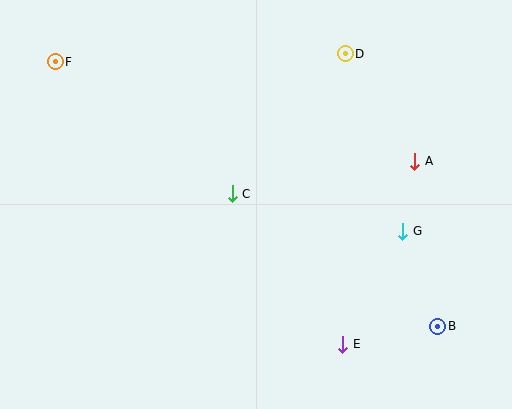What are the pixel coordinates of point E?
Point E is at (343, 344).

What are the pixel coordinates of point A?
Point A is at (415, 161).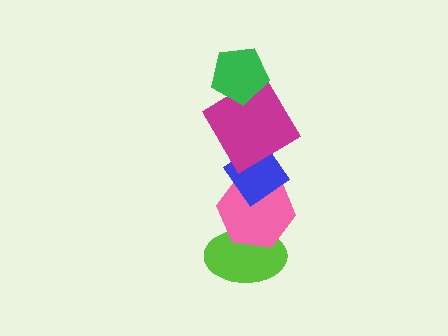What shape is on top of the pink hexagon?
The blue diamond is on top of the pink hexagon.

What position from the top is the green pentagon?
The green pentagon is 1st from the top.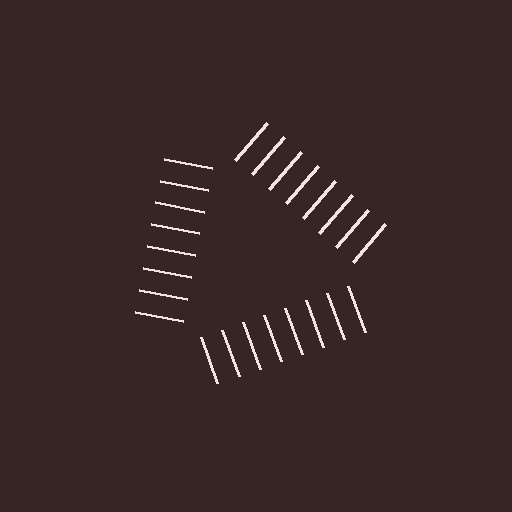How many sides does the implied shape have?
3 sides — the line-ends trace a triangle.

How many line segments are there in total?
24 — 8 along each of the 3 edges.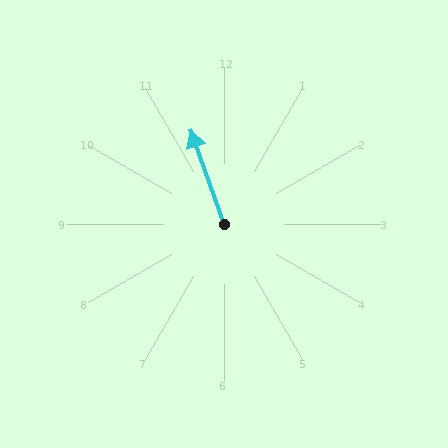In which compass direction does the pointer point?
North.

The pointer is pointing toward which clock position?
Roughly 11 o'clock.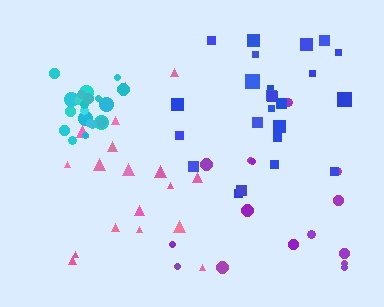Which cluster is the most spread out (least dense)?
Purple.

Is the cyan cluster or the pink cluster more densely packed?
Cyan.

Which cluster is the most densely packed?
Cyan.